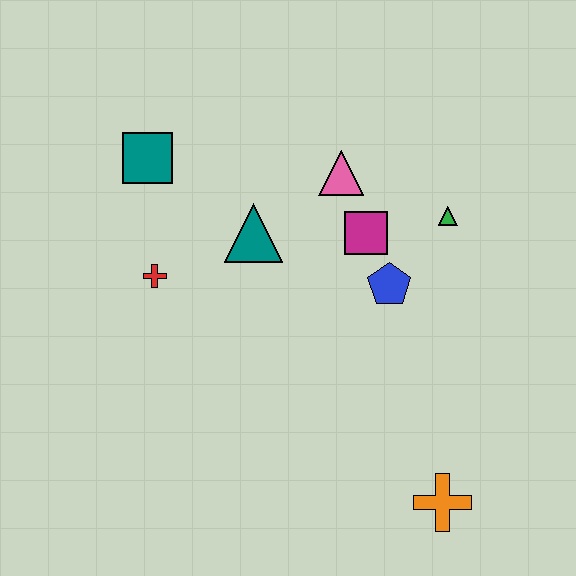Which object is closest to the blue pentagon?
The magenta square is closest to the blue pentagon.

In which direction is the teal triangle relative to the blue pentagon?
The teal triangle is to the left of the blue pentagon.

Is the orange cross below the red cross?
Yes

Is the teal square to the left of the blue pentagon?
Yes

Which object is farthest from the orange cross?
The teal square is farthest from the orange cross.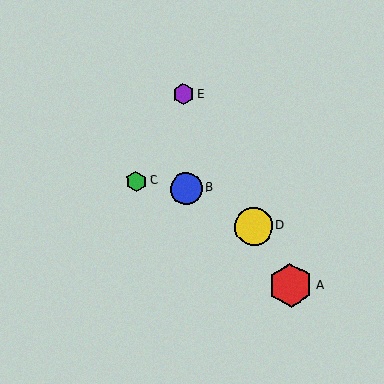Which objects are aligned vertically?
Objects B, E are aligned vertically.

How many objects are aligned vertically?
2 objects (B, E) are aligned vertically.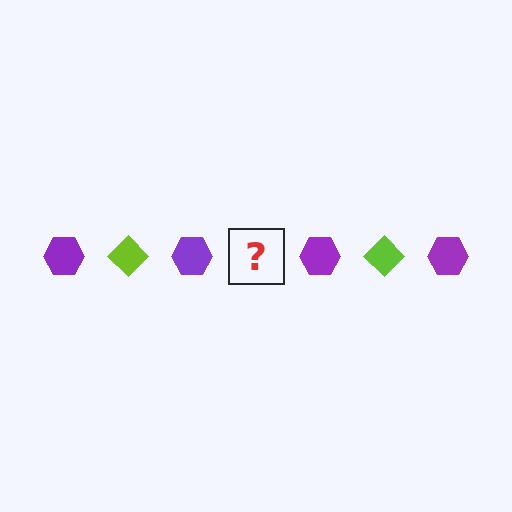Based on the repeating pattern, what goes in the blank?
The blank should be a lime diamond.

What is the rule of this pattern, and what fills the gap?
The rule is that the pattern alternates between purple hexagon and lime diamond. The gap should be filled with a lime diamond.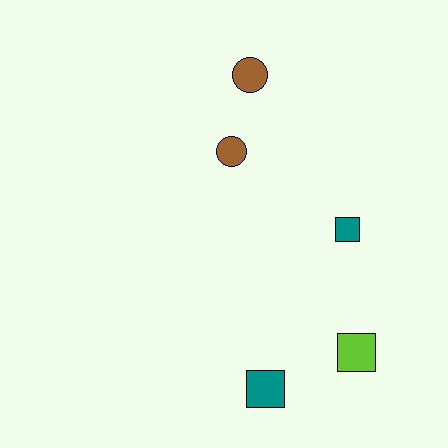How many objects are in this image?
There are 5 objects.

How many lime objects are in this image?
There is 1 lime object.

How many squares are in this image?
There are 3 squares.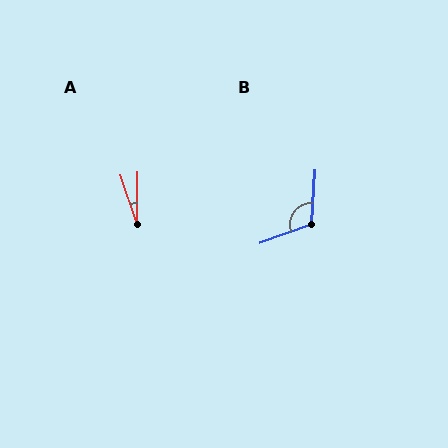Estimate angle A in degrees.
Approximately 18 degrees.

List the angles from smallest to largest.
A (18°), B (114°).